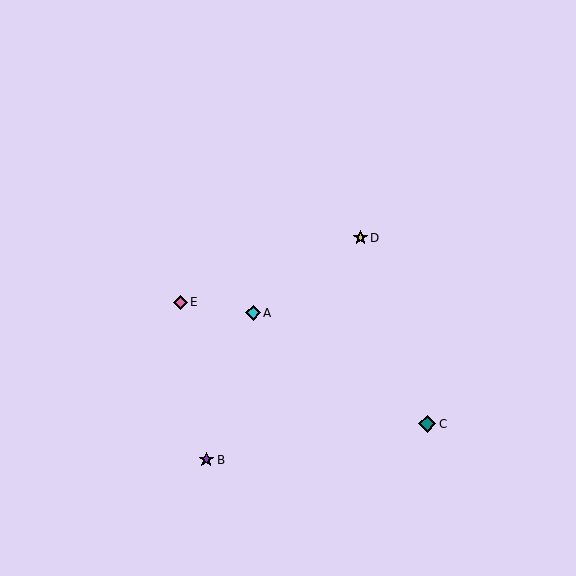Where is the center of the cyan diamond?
The center of the cyan diamond is at (253, 313).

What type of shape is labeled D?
Shape D is a yellow star.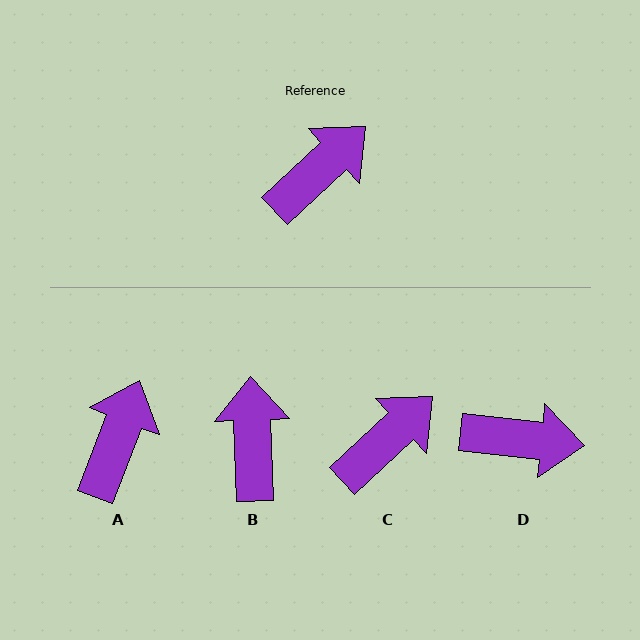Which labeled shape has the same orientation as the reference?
C.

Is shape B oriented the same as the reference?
No, it is off by about 49 degrees.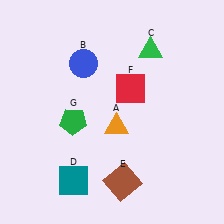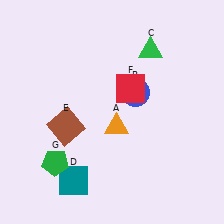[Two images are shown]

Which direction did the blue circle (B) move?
The blue circle (B) moved right.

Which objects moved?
The objects that moved are: the blue circle (B), the brown square (E), the green pentagon (G).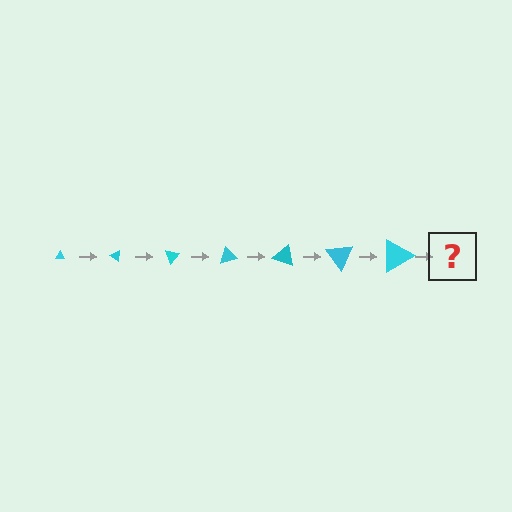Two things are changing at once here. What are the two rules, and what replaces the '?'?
The two rules are that the triangle grows larger each step and it rotates 35 degrees each step. The '?' should be a triangle, larger than the previous one and rotated 245 degrees from the start.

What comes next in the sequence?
The next element should be a triangle, larger than the previous one and rotated 245 degrees from the start.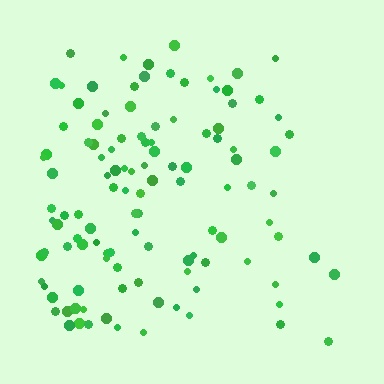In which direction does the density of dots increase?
From right to left, with the left side densest.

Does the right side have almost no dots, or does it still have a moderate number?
Still a moderate number, just noticeably fewer than the left.